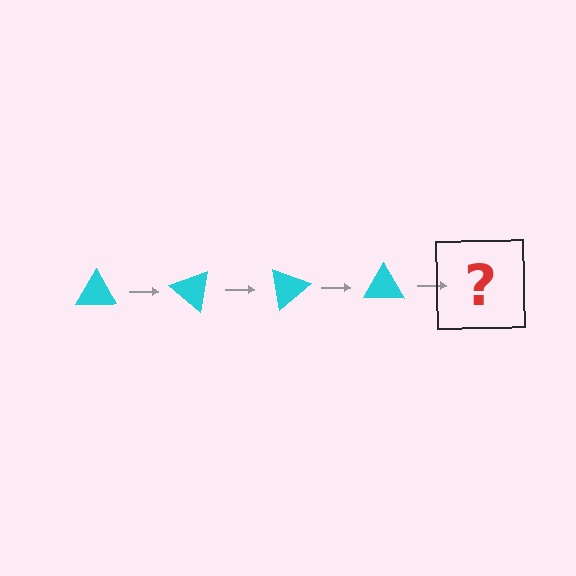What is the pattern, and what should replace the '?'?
The pattern is that the triangle rotates 40 degrees each step. The '?' should be a cyan triangle rotated 160 degrees.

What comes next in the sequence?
The next element should be a cyan triangle rotated 160 degrees.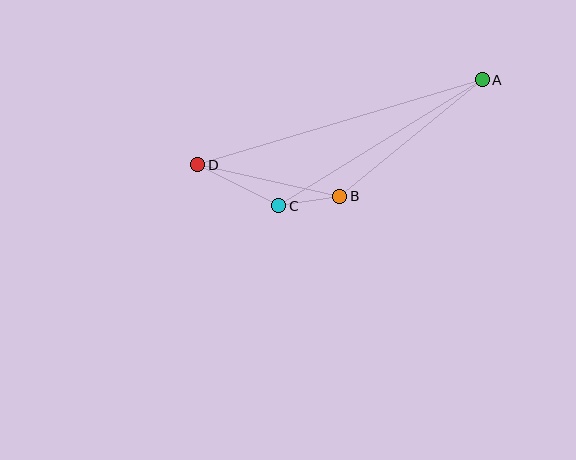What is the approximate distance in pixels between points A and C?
The distance between A and C is approximately 239 pixels.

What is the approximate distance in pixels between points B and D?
The distance between B and D is approximately 146 pixels.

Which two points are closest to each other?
Points B and C are closest to each other.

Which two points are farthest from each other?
Points A and D are farthest from each other.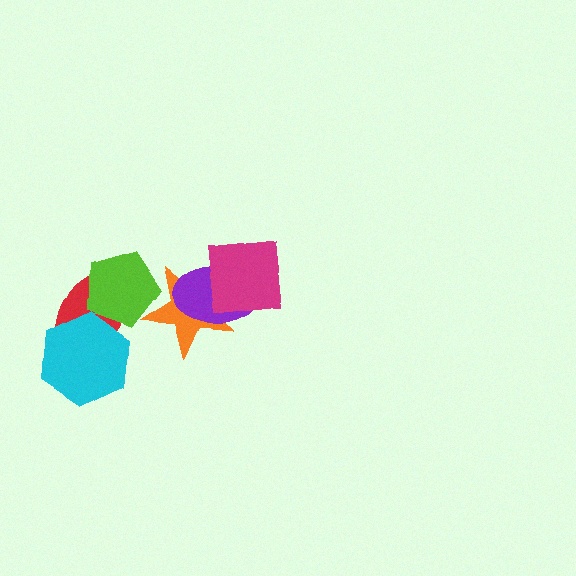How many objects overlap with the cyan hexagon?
1 object overlaps with the cyan hexagon.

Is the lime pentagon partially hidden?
No, no other shape covers it.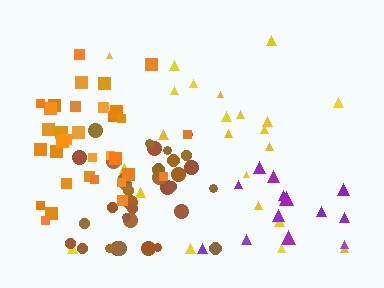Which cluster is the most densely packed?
Brown.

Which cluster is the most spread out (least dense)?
Yellow.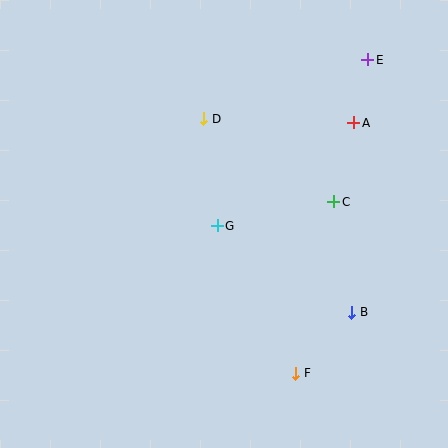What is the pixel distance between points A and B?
The distance between A and B is 189 pixels.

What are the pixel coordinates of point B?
Point B is at (352, 312).